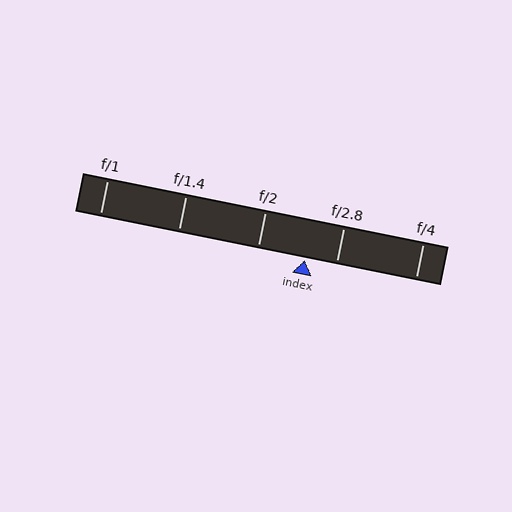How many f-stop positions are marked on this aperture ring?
There are 5 f-stop positions marked.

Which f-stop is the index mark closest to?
The index mark is closest to f/2.8.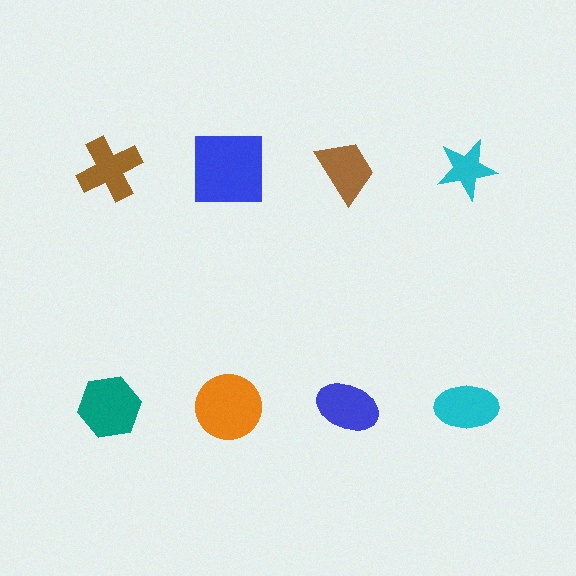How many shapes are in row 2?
4 shapes.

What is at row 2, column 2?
An orange circle.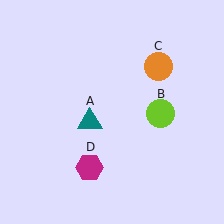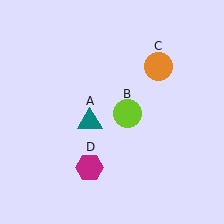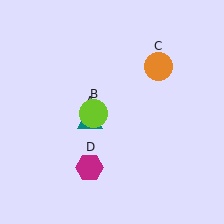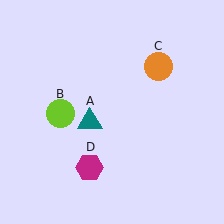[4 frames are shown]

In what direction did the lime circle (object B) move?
The lime circle (object B) moved left.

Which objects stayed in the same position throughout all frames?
Teal triangle (object A) and orange circle (object C) and magenta hexagon (object D) remained stationary.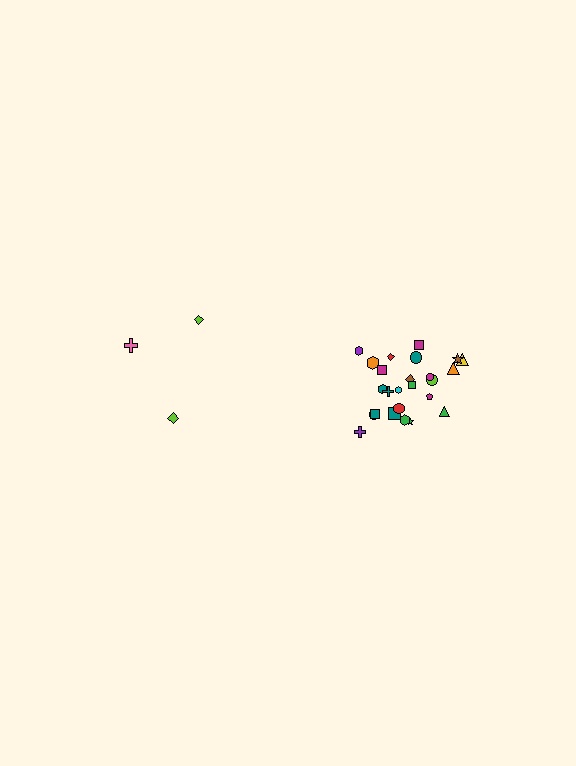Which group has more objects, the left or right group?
The right group.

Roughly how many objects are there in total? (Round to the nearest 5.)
Roughly 30 objects in total.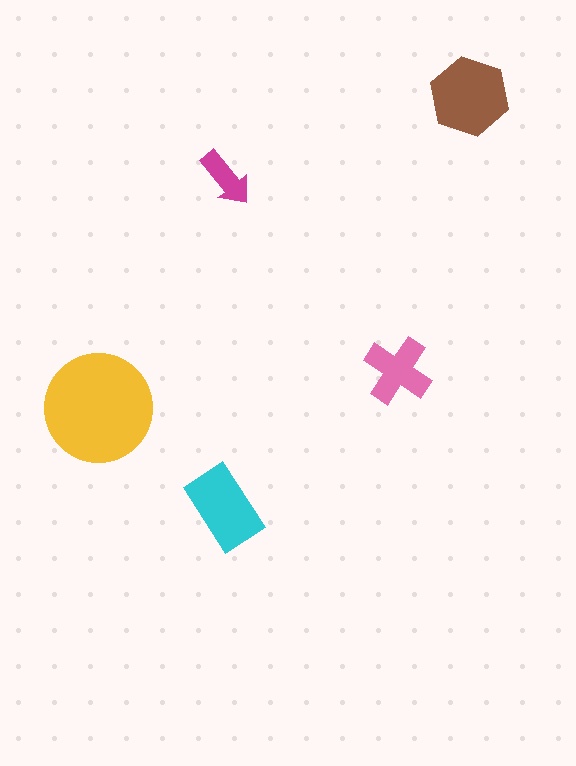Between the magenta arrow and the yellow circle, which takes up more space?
The yellow circle.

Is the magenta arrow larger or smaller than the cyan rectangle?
Smaller.